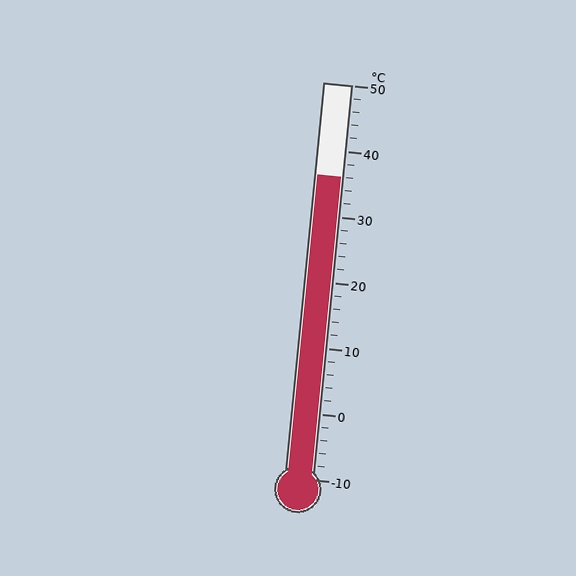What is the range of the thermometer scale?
The thermometer scale ranges from -10°C to 50°C.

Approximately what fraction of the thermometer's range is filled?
The thermometer is filled to approximately 75% of its range.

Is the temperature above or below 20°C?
The temperature is above 20°C.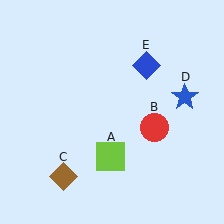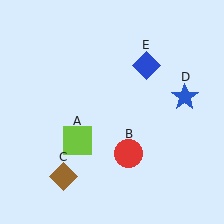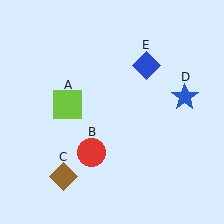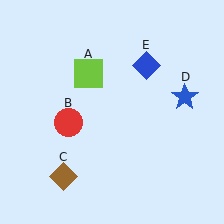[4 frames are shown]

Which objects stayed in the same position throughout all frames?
Brown diamond (object C) and blue star (object D) and blue diamond (object E) remained stationary.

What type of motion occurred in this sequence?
The lime square (object A), red circle (object B) rotated clockwise around the center of the scene.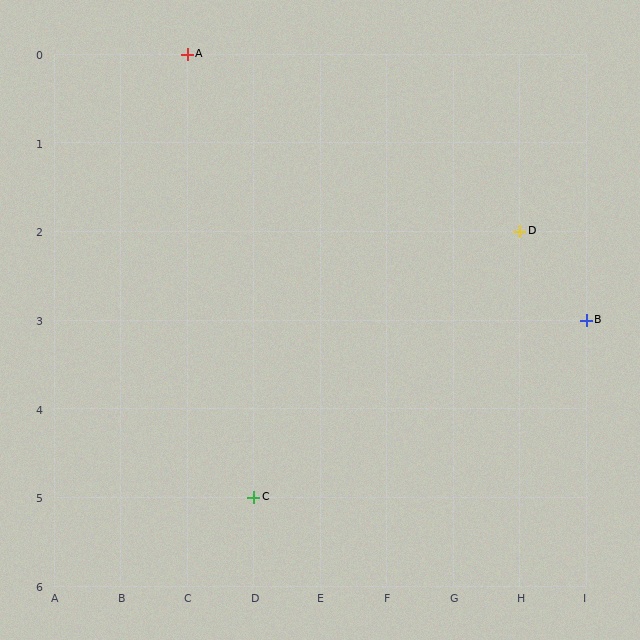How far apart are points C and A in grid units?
Points C and A are 1 column and 5 rows apart (about 5.1 grid units diagonally).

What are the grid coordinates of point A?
Point A is at grid coordinates (C, 0).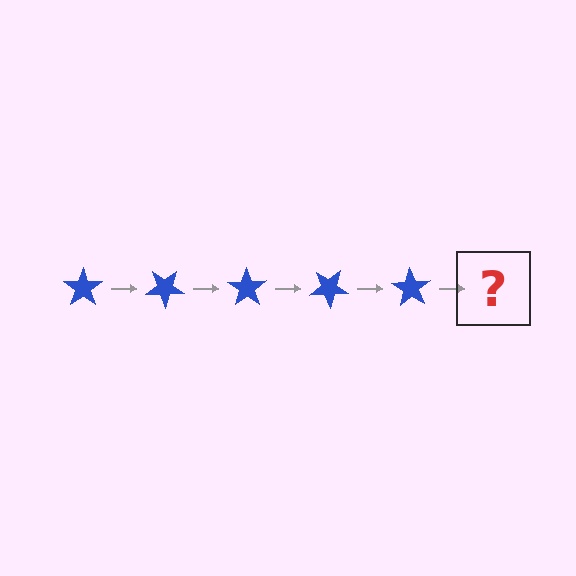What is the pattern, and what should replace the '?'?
The pattern is that the star rotates 35 degrees each step. The '?' should be a blue star rotated 175 degrees.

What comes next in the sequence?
The next element should be a blue star rotated 175 degrees.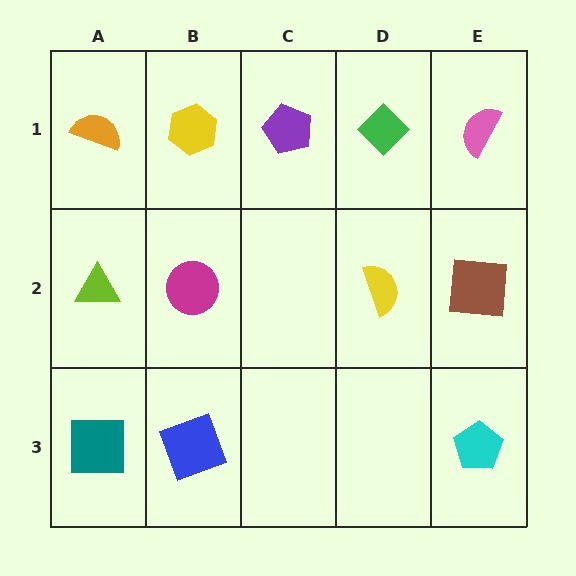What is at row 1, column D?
A green diamond.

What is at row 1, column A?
An orange semicircle.